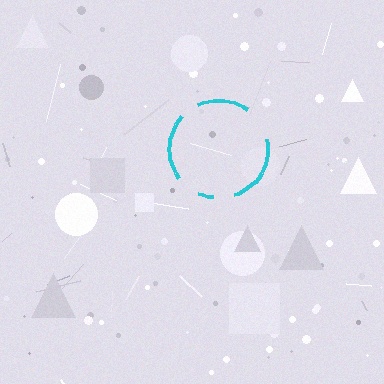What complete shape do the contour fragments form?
The contour fragments form a circle.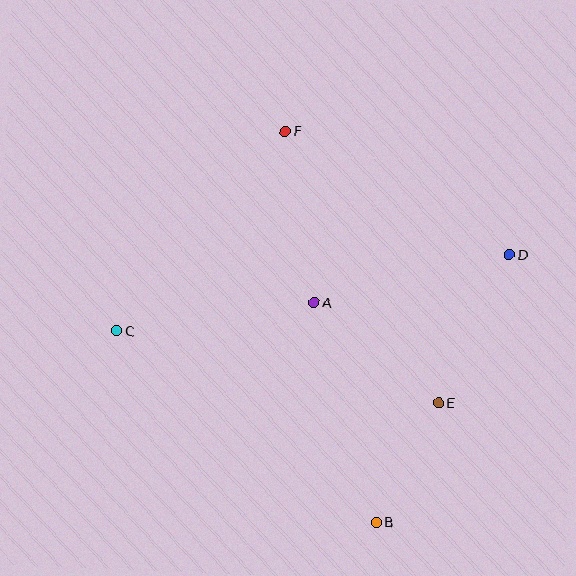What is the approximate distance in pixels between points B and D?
The distance between B and D is approximately 299 pixels.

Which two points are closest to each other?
Points B and E are closest to each other.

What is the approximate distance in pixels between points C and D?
The distance between C and D is approximately 400 pixels.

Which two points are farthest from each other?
Points B and F are farthest from each other.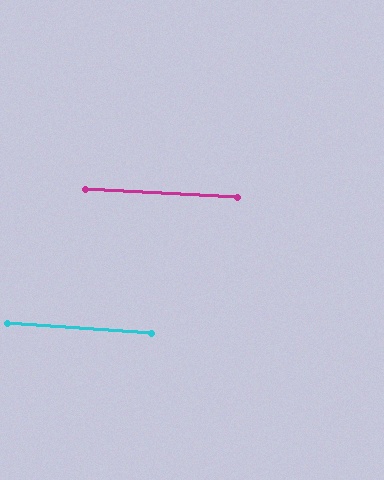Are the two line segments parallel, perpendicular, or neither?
Parallel — their directions differ by only 1.0°.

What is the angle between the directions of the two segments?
Approximately 1 degree.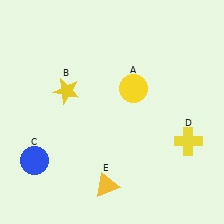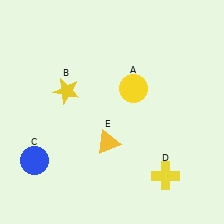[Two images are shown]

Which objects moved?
The objects that moved are: the yellow cross (D), the yellow triangle (E).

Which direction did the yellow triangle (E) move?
The yellow triangle (E) moved up.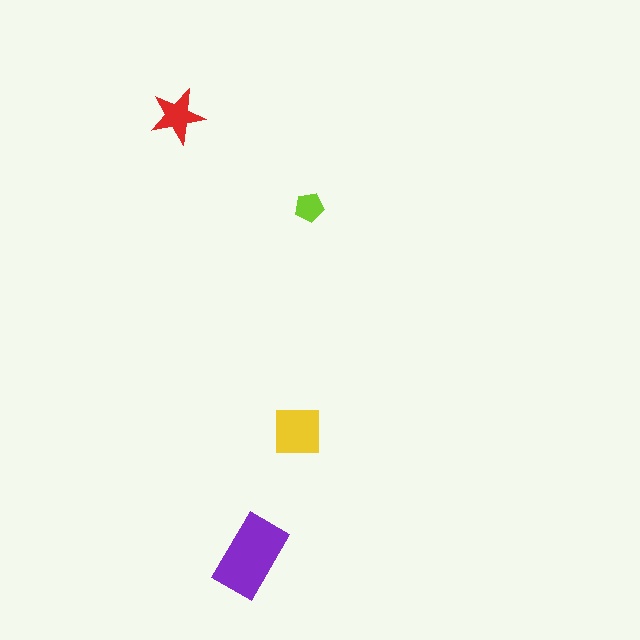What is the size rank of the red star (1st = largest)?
3rd.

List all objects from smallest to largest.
The lime pentagon, the red star, the yellow square, the purple rectangle.